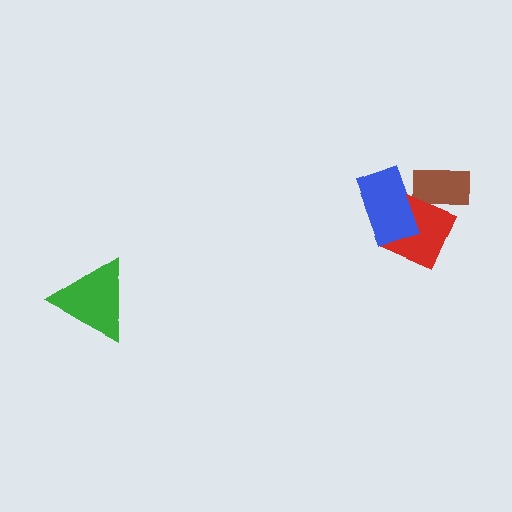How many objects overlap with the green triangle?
0 objects overlap with the green triangle.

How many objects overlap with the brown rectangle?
2 objects overlap with the brown rectangle.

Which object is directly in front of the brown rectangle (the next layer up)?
The red diamond is directly in front of the brown rectangle.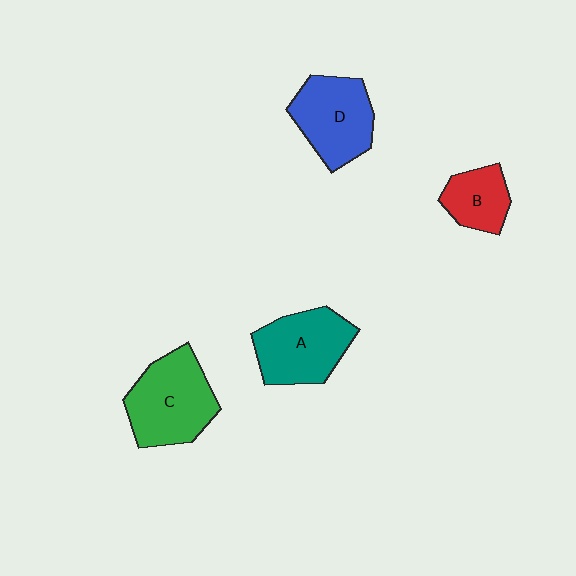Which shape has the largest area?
Shape C (green).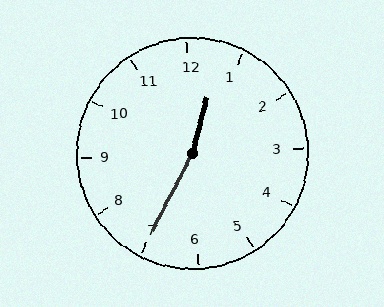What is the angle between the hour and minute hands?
Approximately 168 degrees.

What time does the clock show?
12:35.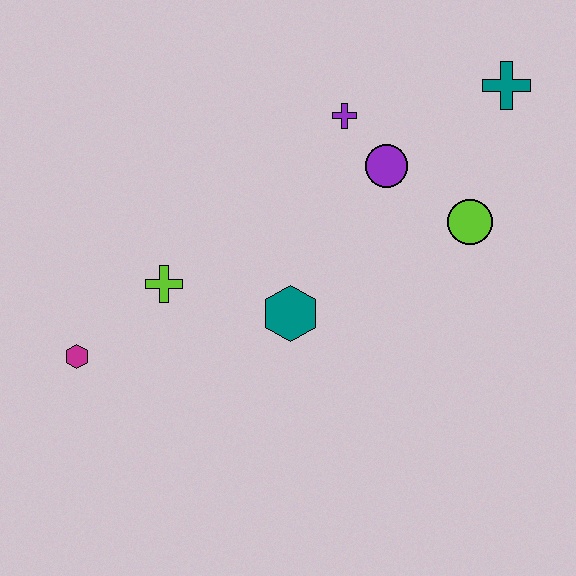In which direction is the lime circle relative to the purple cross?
The lime circle is to the right of the purple cross.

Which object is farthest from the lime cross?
The teal cross is farthest from the lime cross.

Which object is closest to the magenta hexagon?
The lime cross is closest to the magenta hexagon.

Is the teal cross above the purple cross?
Yes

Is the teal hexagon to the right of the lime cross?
Yes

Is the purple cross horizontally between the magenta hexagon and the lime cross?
No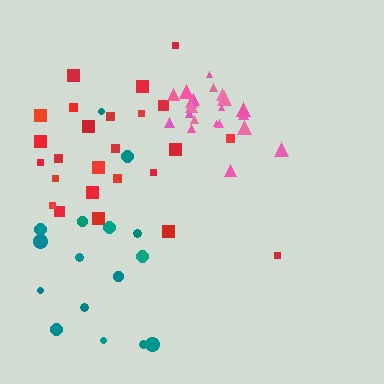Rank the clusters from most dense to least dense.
pink, red, teal.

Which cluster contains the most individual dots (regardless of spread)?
Red (25).